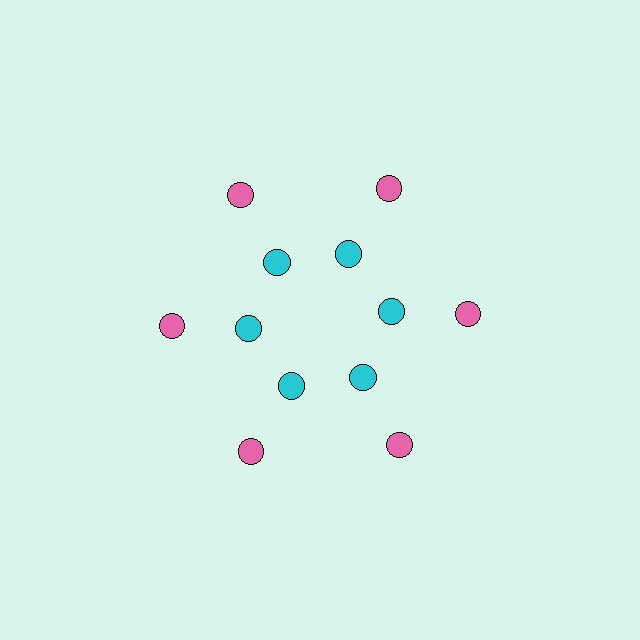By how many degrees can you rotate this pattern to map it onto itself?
The pattern maps onto itself every 60 degrees of rotation.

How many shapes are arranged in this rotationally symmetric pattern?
There are 12 shapes, arranged in 6 groups of 2.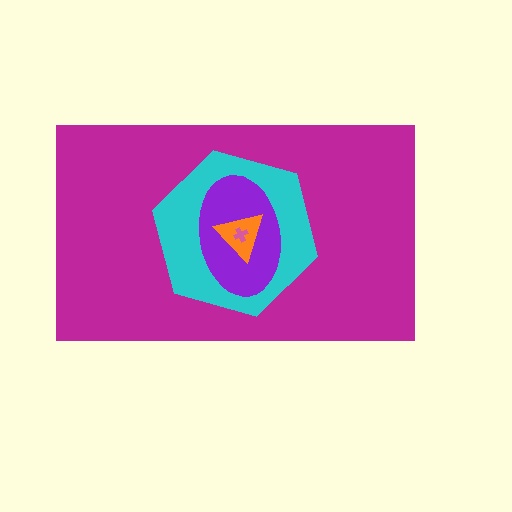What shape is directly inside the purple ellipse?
The orange triangle.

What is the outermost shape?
The magenta rectangle.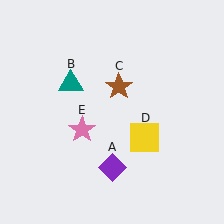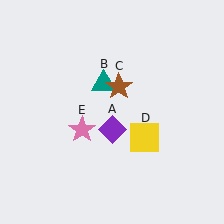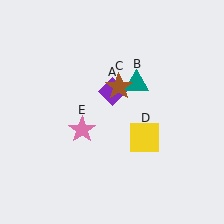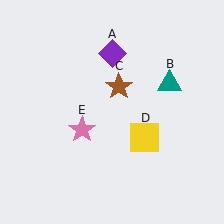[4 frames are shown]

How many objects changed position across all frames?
2 objects changed position: purple diamond (object A), teal triangle (object B).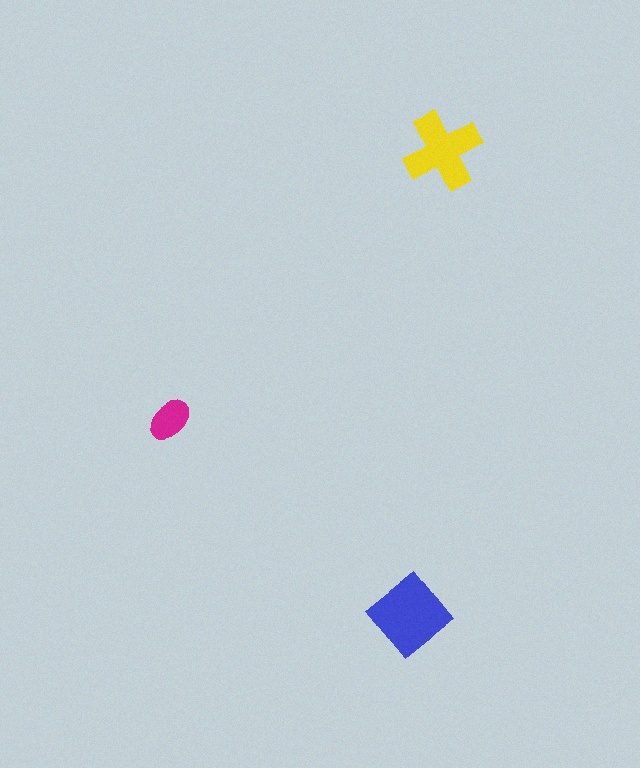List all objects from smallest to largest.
The magenta ellipse, the yellow cross, the blue diamond.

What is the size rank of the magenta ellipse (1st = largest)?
3rd.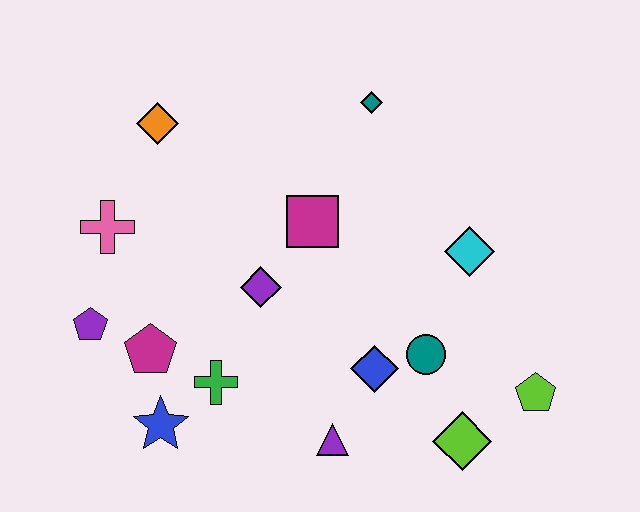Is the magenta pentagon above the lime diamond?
Yes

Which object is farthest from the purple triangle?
The orange diamond is farthest from the purple triangle.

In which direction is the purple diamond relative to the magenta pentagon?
The purple diamond is to the right of the magenta pentagon.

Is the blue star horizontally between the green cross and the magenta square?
No